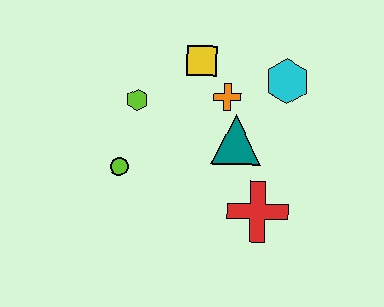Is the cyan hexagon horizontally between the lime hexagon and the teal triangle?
No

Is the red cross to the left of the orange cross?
No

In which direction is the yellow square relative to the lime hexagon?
The yellow square is to the right of the lime hexagon.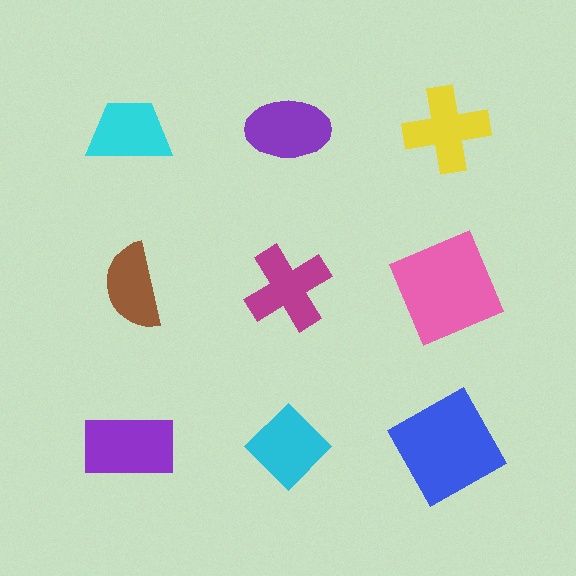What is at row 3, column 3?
A blue square.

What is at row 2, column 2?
A magenta cross.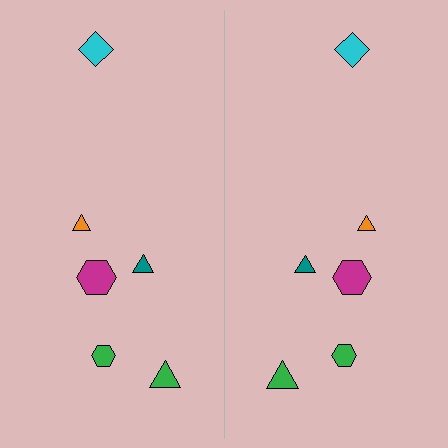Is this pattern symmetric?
Yes, this pattern has bilateral (reflection) symmetry.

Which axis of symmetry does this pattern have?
The pattern has a vertical axis of symmetry running through the center of the image.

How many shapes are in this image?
There are 12 shapes in this image.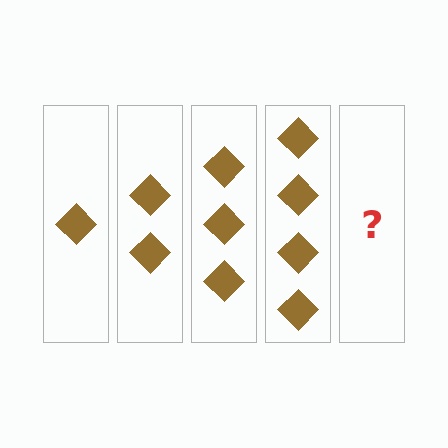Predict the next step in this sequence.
The next step is 5 diamonds.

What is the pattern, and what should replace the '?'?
The pattern is that each step adds one more diamond. The '?' should be 5 diamonds.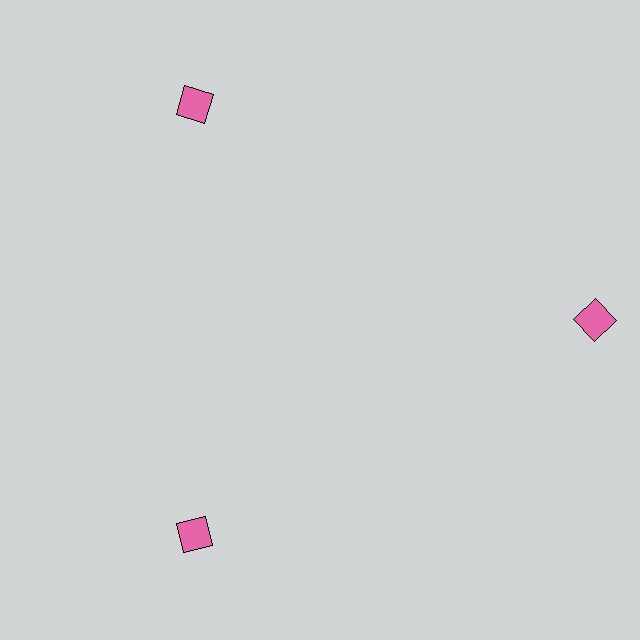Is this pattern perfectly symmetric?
No. The 3 pink squares are arranged in a ring, but one element near the 3 o'clock position is pushed outward from the center, breaking the 3-fold rotational symmetry.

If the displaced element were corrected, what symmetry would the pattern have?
It would have 3-fold rotational symmetry — the pattern would map onto itself every 120 degrees.